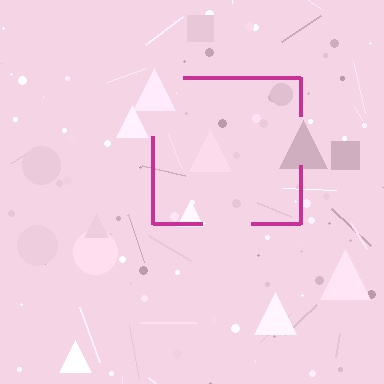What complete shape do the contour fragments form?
The contour fragments form a square.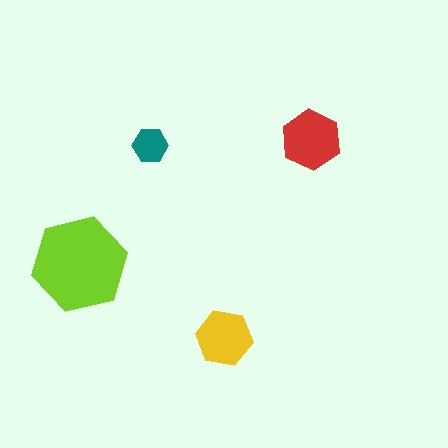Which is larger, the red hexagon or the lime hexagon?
The lime one.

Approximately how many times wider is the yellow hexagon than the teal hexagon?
About 1.5 times wider.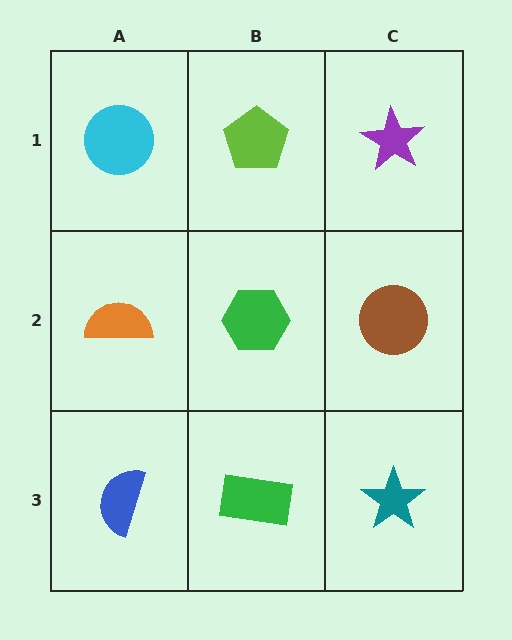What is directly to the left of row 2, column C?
A green hexagon.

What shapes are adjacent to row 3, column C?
A brown circle (row 2, column C), a green rectangle (row 3, column B).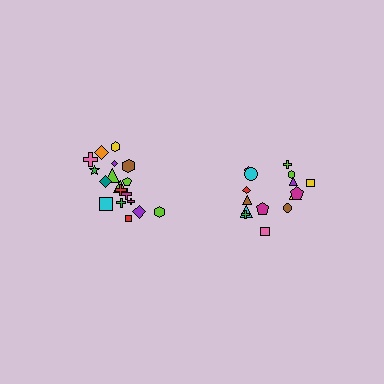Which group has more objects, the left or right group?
The left group.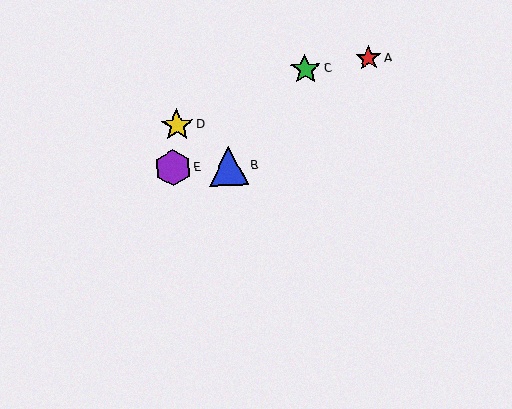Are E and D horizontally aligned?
No, E is at y≈168 and D is at y≈125.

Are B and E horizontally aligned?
Yes, both are at y≈166.